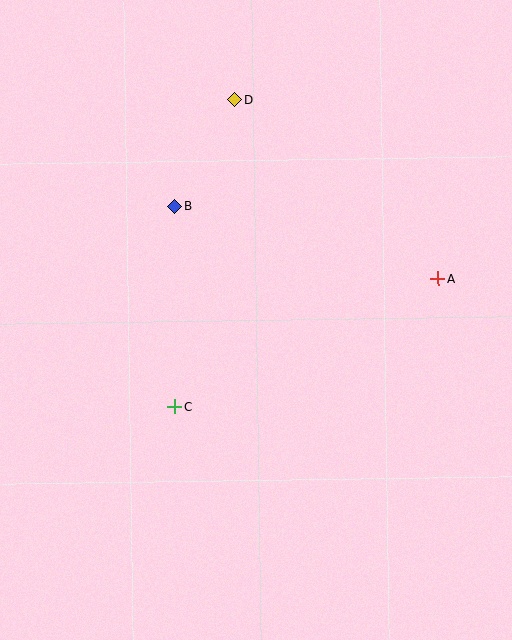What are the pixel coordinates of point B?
Point B is at (175, 206).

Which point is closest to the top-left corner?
Point D is closest to the top-left corner.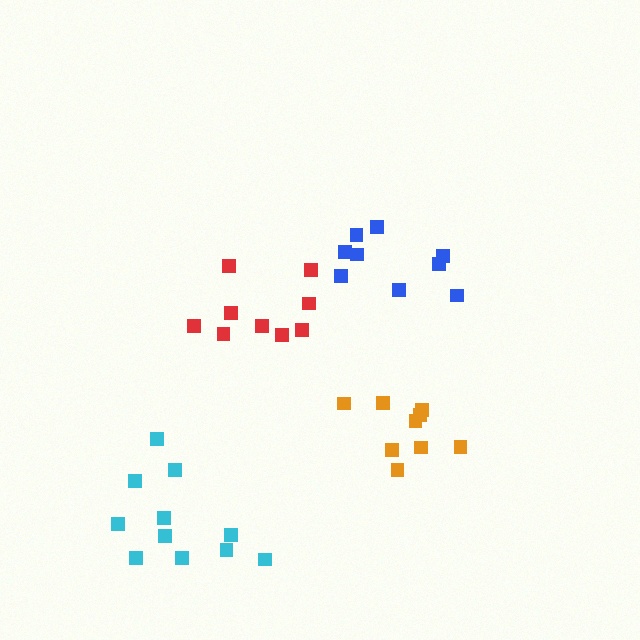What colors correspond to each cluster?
The clusters are colored: orange, red, blue, cyan.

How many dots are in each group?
Group 1: 9 dots, Group 2: 9 dots, Group 3: 9 dots, Group 4: 11 dots (38 total).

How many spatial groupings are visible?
There are 4 spatial groupings.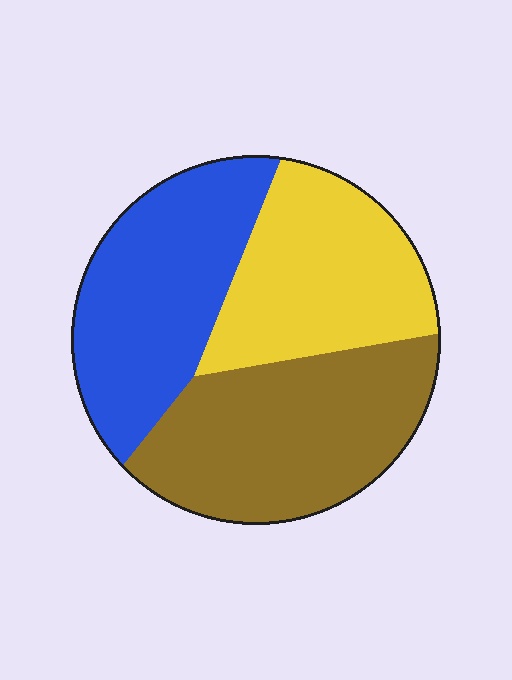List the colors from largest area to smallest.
From largest to smallest: brown, blue, yellow.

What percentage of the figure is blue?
Blue covers 33% of the figure.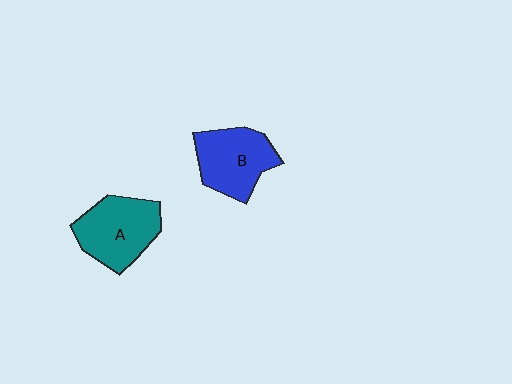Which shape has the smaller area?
Shape B (blue).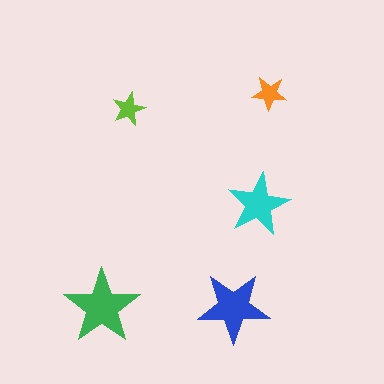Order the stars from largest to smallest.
the green one, the blue one, the cyan one, the orange one, the lime one.